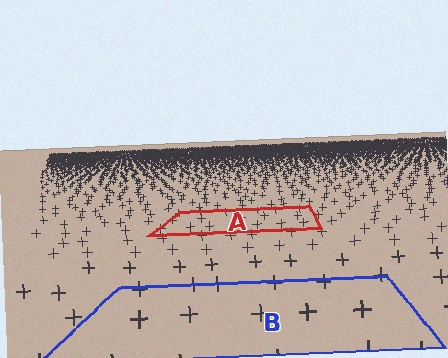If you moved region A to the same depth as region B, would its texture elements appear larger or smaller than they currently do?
They would appear larger. At a closer depth, the same texture elements are projected at a bigger on-screen size.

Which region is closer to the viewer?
Region B is closer. The texture elements there are larger and more spread out.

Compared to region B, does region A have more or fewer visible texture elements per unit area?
Region A has more texture elements per unit area — they are packed more densely because it is farther away.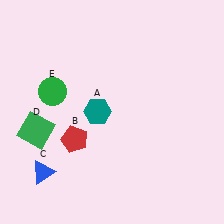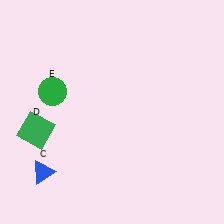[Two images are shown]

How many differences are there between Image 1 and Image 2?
There are 2 differences between the two images.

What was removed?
The red pentagon (B), the teal hexagon (A) were removed in Image 2.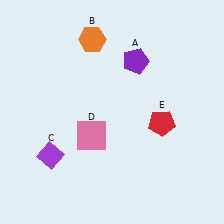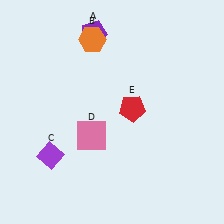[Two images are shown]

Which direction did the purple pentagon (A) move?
The purple pentagon (A) moved left.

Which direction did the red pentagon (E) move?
The red pentagon (E) moved left.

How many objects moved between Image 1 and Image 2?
2 objects moved between the two images.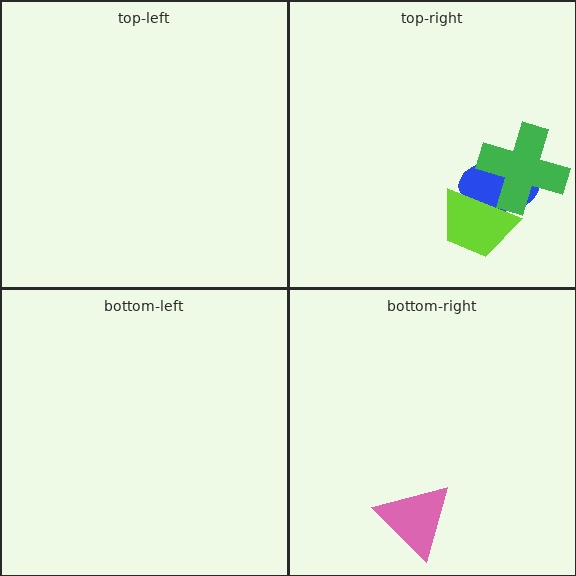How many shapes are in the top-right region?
3.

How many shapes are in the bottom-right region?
1.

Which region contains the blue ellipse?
The top-right region.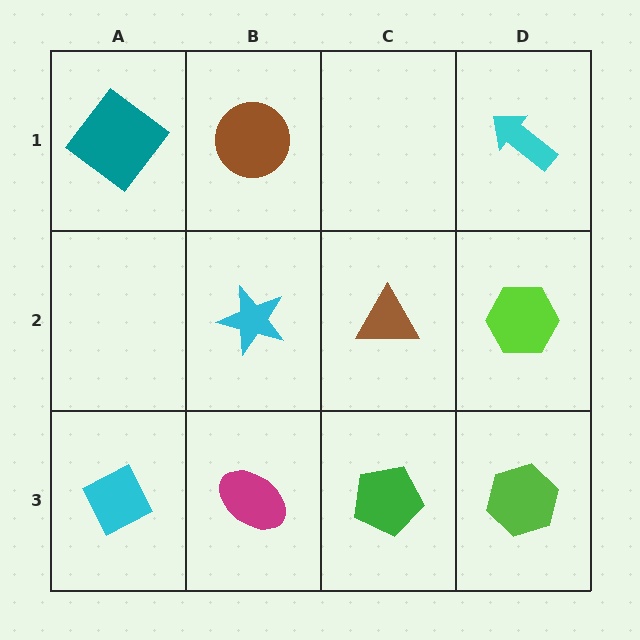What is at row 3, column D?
A lime hexagon.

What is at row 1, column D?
A cyan arrow.